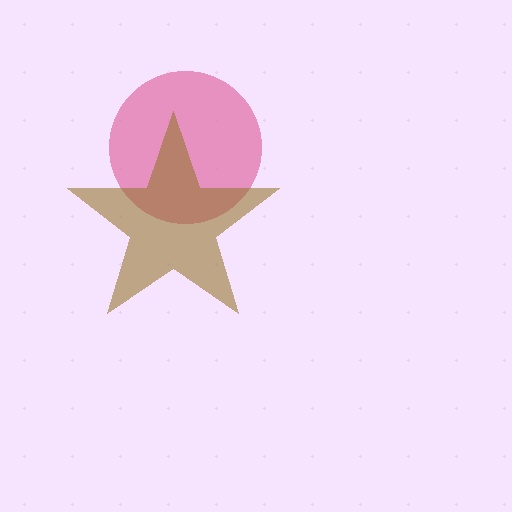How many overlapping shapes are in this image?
There are 2 overlapping shapes in the image.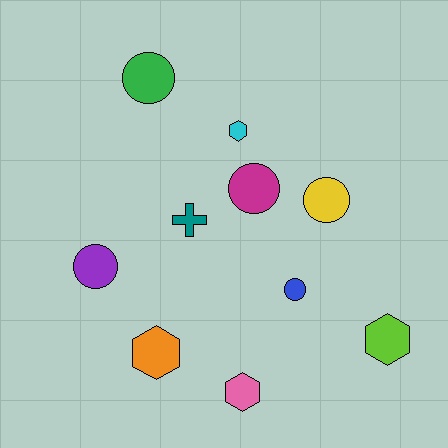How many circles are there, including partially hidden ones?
There are 5 circles.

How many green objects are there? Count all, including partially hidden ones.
There is 1 green object.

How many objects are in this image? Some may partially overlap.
There are 10 objects.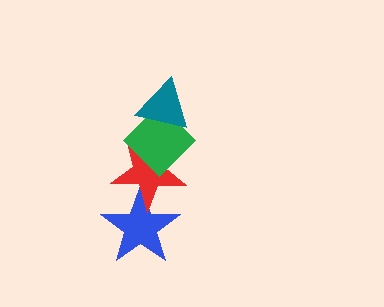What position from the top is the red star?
The red star is 3rd from the top.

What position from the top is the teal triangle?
The teal triangle is 1st from the top.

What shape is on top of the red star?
The green diamond is on top of the red star.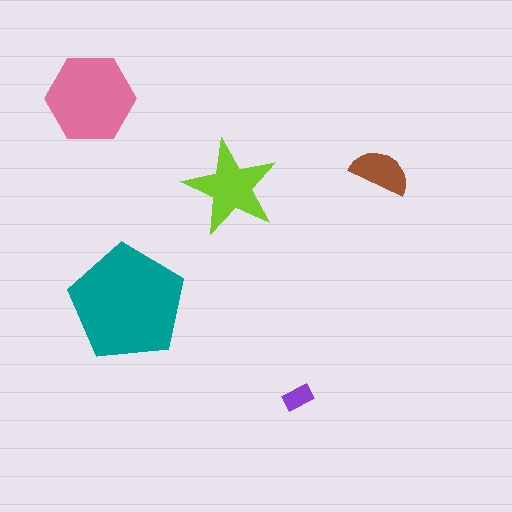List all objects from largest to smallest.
The teal pentagon, the pink hexagon, the lime star, the brown semicircle, the purple rectangle.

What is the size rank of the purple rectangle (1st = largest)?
5th.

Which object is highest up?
The pink hexagon is topmost.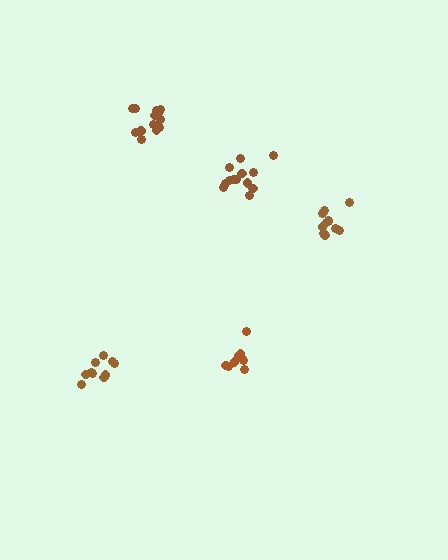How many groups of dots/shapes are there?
There are 5 groups.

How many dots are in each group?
Group 1: 13 dots, Group 2: 13 dots, Group 3: 9 dots, Group 4: 10 dots, Group 5: 11 dots (56 total).